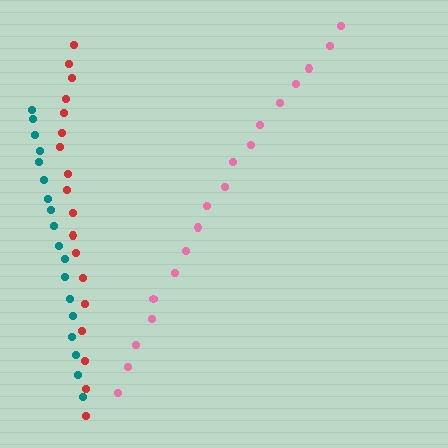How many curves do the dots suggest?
There are 3 distinct paths.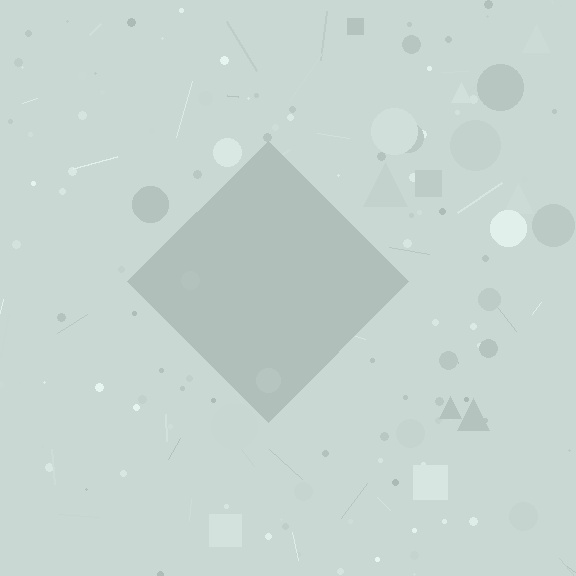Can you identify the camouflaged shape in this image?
The camouflaged shape is a diamond.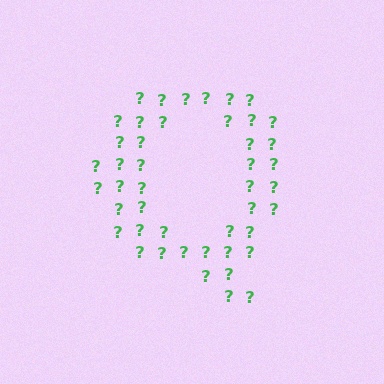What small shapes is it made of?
It is made of small question marks.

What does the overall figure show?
The overall figure shows the letter Q.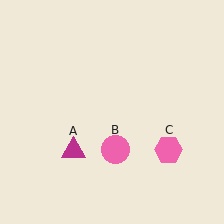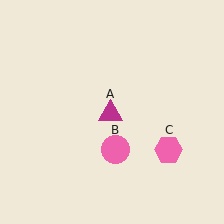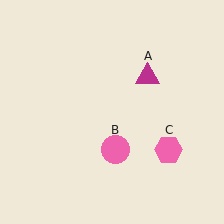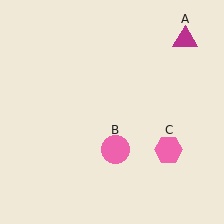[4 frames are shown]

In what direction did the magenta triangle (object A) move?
The magenta triangle (object A) moved up and to the right.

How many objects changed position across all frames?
1 object changed position: magenta triangle (object A).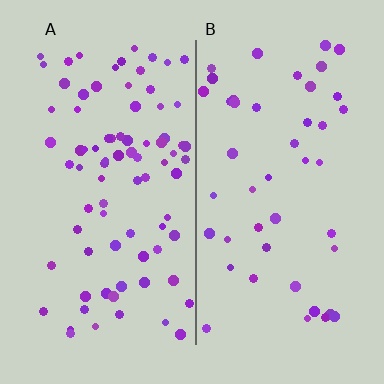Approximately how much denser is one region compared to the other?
Approximately 1.8× — region A over region B.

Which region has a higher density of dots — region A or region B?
A (the left).